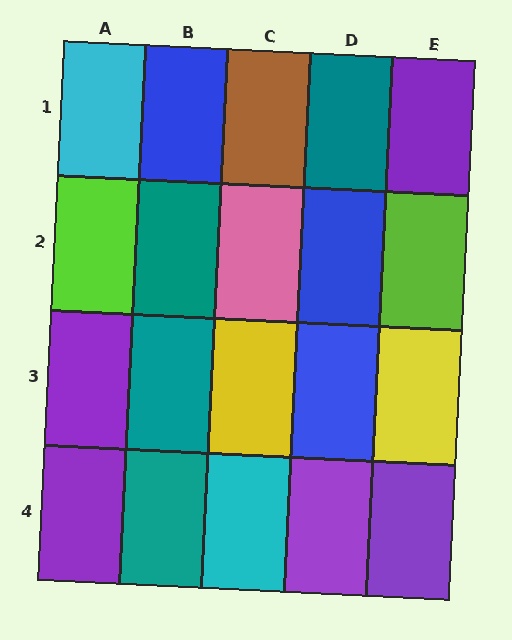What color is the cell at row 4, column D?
Purple.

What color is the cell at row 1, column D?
Teal.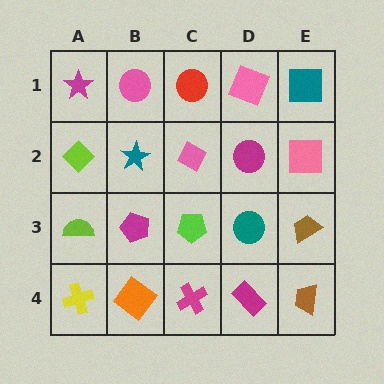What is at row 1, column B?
A pink circle.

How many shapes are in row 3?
5 shapes.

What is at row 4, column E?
A brown trapezoid.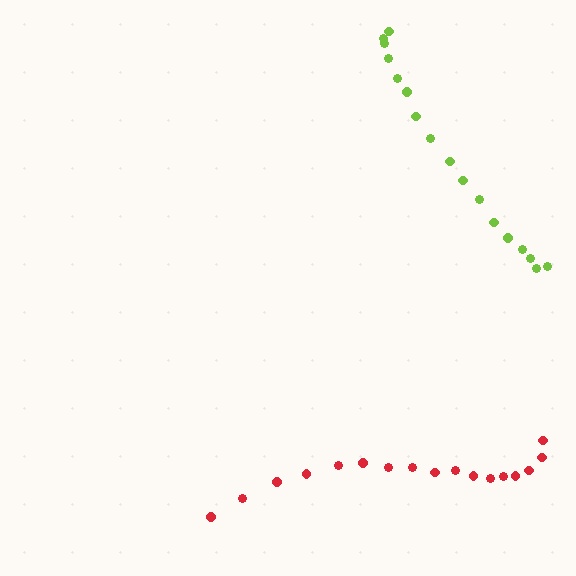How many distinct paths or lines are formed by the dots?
There are 2 distinct paths.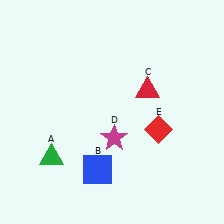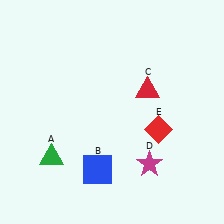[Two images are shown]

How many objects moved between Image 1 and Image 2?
1 object moved between the two images.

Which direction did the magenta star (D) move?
The magenta star (D) moved right.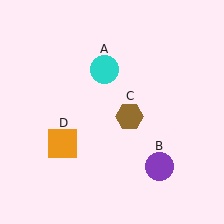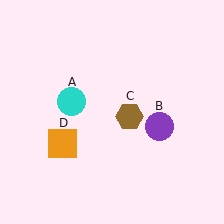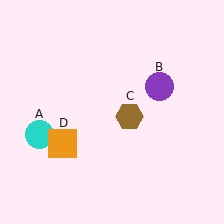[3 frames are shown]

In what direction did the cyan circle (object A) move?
The cyan circle (object A) moved down and to the left.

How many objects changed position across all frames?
2 objects changed position: cyan circle (object A), purple circle (object B).